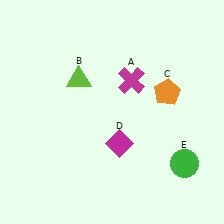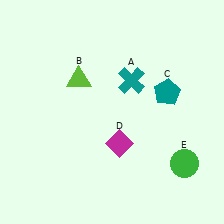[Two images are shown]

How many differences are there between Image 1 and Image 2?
There are 2 differences between the two images.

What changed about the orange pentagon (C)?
In Image 1, C is orange. In Image 2, it changed to teal.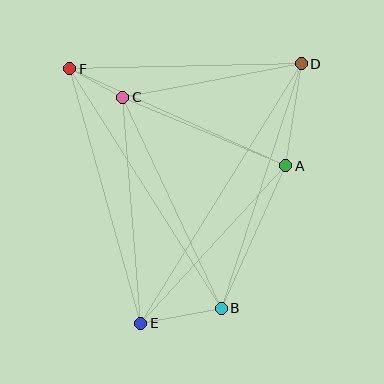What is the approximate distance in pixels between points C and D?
The distance between C and D is approximately 182 pixels.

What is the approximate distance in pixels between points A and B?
The distance between A and B is approximately 157 pixels.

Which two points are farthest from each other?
Points D and E are farthest from each other.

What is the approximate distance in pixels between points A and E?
The distance between A and E is approximately 214 pixels.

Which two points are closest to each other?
Points C and F are closest to each other.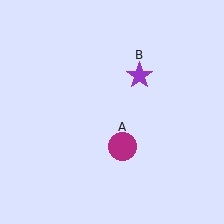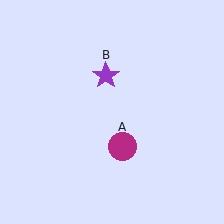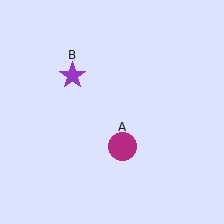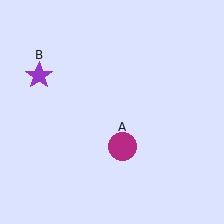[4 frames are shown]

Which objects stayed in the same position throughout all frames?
Magenta circle (object A) remained stationary.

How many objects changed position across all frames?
1 object changed position: purple star (object B).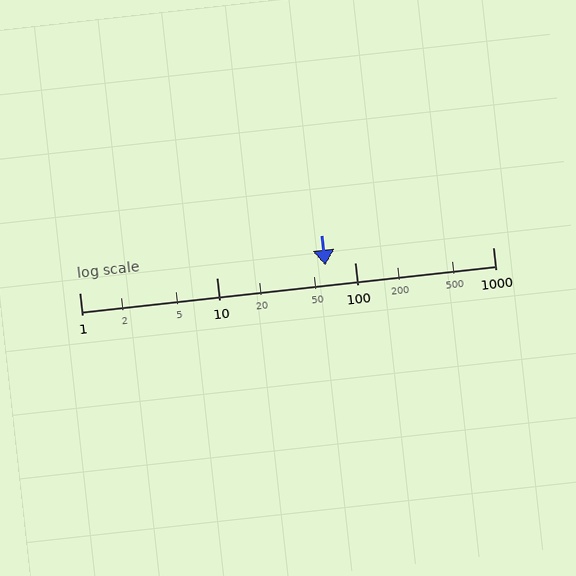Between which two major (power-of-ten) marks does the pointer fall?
The pointer is between 10 and 100.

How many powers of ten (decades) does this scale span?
The scale spans 3 decades, from 1 to 1000.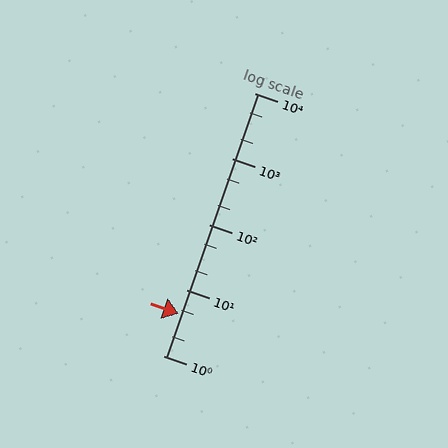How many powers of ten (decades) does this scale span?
The scale spans 4 decades, from 1 to 10000.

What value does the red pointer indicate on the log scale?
The pointer indicates approximately 4.4.